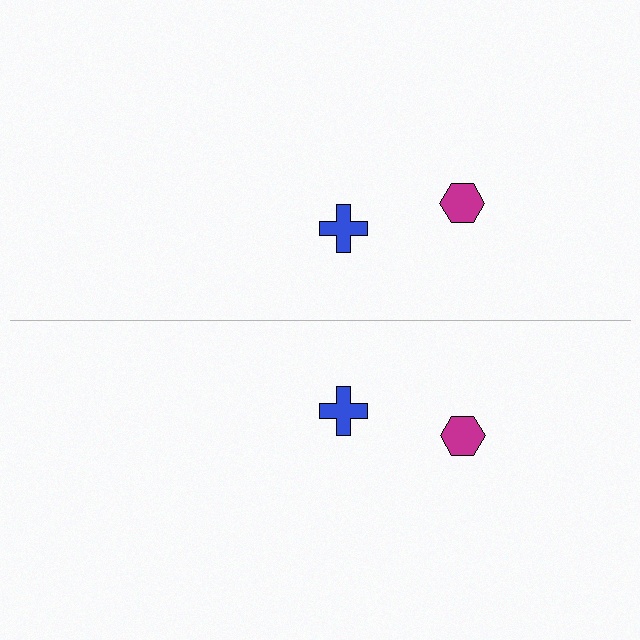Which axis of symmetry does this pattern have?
The pattern has a horizontal axis of symmetry running through the center of the image.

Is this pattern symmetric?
Yes, this pattern has bilateral (reflection) symmetry.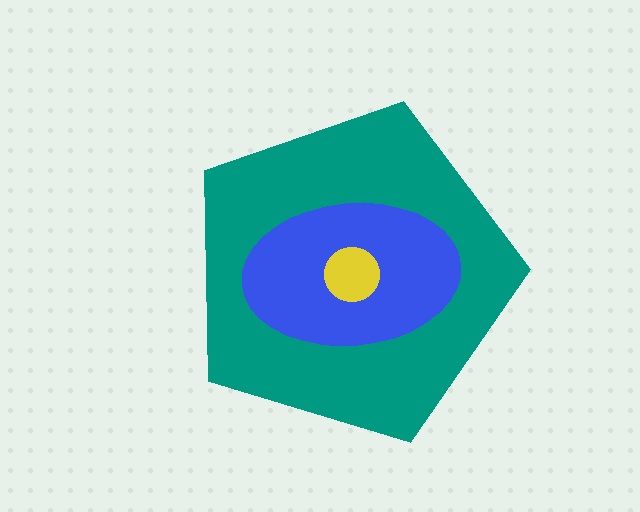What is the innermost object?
The yellow circle.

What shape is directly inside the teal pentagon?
The blue ellipse.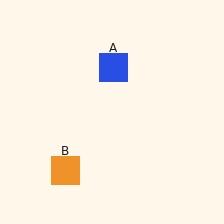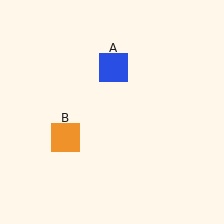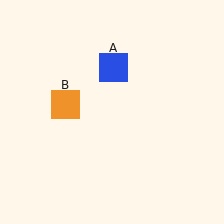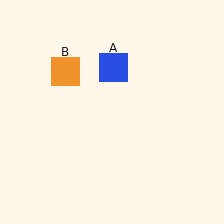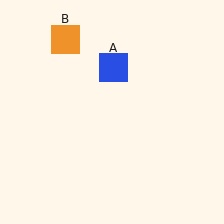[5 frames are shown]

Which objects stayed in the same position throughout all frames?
Blue square (object A) remained stationary.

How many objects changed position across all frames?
1 object changed position: orange square (object B).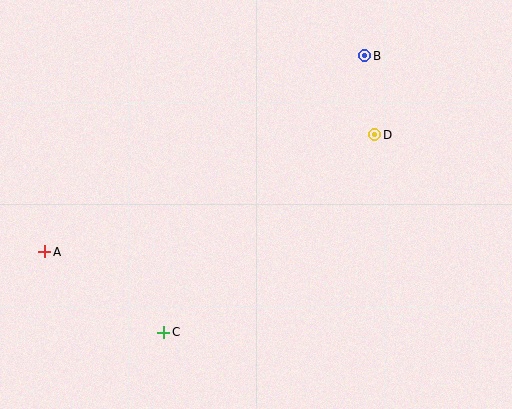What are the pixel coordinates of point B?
Point B is at (365, 56).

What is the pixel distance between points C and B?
The distance between C and B is 342 pixels.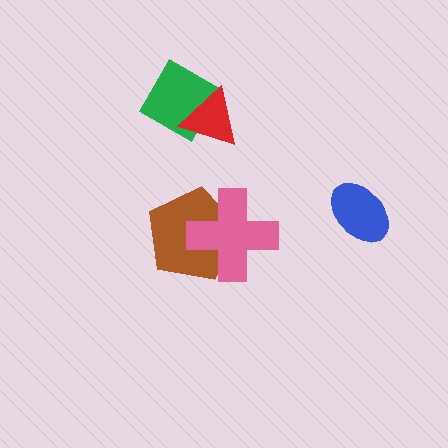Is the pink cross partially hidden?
No, no other shape covers it.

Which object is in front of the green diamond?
The red triangle is in front of the green diamond.